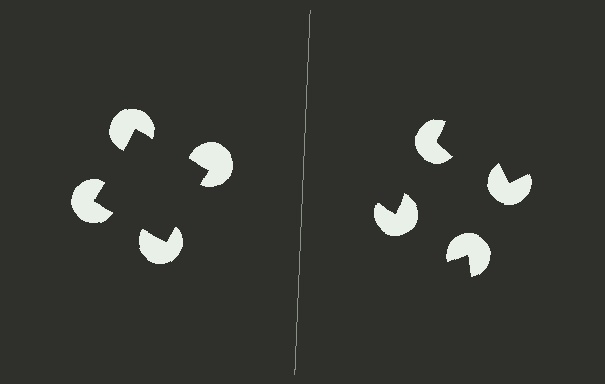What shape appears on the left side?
An illusory square.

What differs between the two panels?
The pac-man discs are positioned identically on both sides; only the wedge orientations differ. On the left they align to a square; on the right they are misaligned.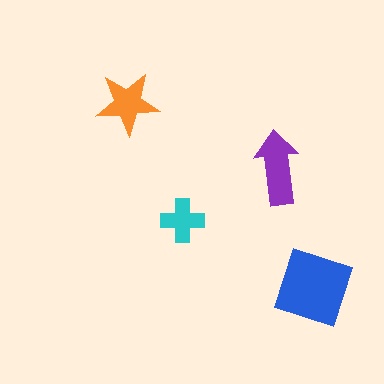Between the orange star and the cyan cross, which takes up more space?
The orange star.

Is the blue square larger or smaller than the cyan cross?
Larger.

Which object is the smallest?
The cyan cross.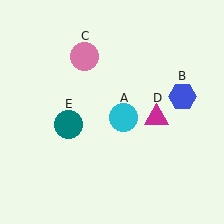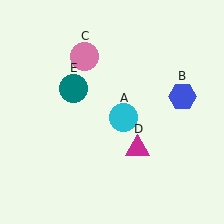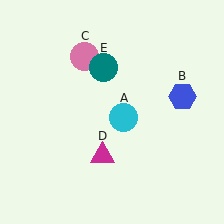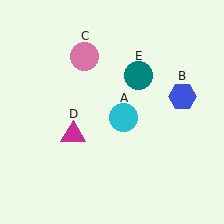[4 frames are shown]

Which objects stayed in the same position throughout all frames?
Cyan circle (object A) and blue hexagon (object B) and pink circle (object C) remained stationary.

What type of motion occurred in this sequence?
The magenta triangle (object D), teal circle (object E) rotated clockwise around the center of the scene.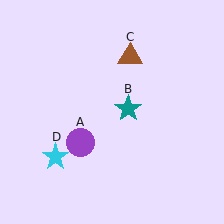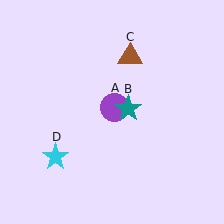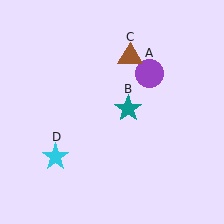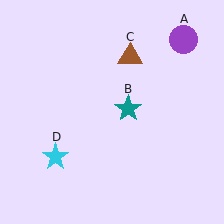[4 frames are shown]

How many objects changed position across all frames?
1 object changed position: purple circle (object A).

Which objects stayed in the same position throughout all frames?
Teal star (object B) and brown triangle (object C) and cyan star (object D) remained stationary.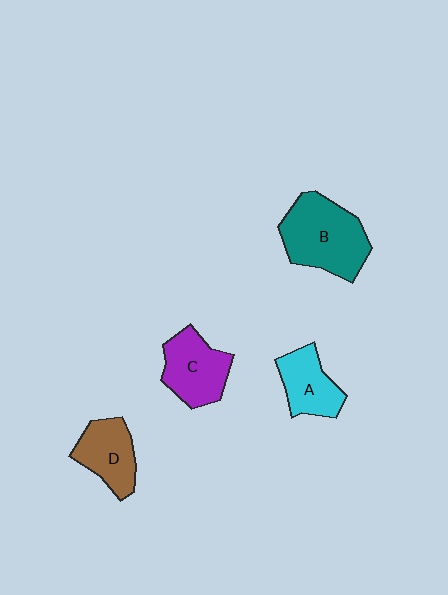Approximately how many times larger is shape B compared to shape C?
Approximately 1.4 times.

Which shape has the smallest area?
Shape A (cyan).